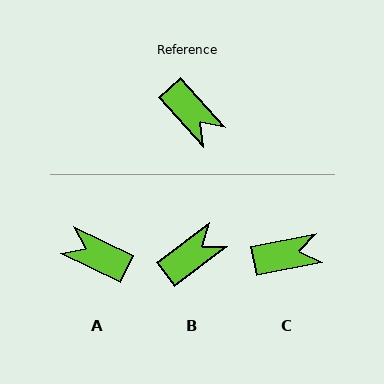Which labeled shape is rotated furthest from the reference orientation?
A, about 158 degrees away.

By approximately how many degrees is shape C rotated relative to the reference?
Approximately 59 degrees counter-clockwise.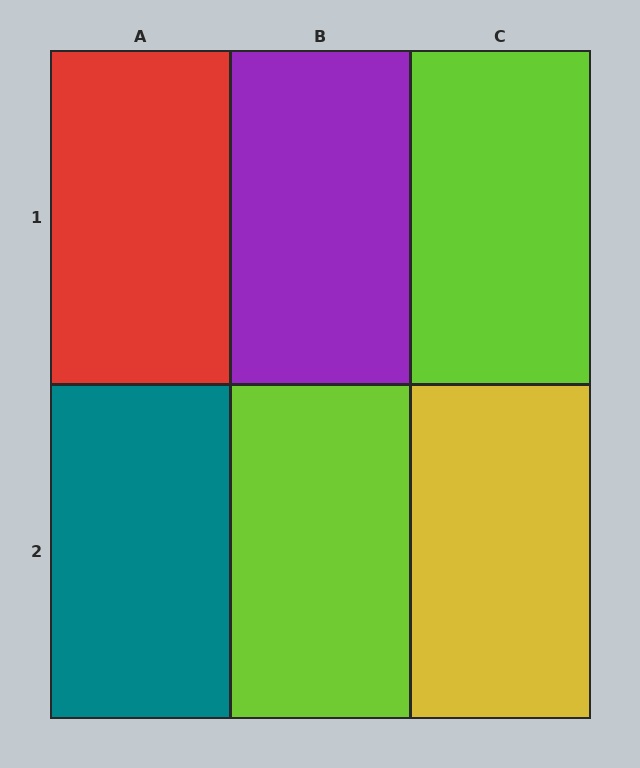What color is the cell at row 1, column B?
Purple.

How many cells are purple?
1 cell is purple.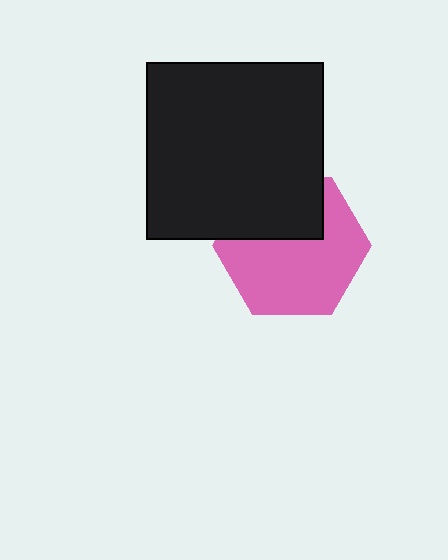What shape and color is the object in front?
The object in front is a black square.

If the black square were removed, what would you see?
You would see the complete pink hexagon.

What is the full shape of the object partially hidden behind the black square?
The partially hidden object is a pink hexagon.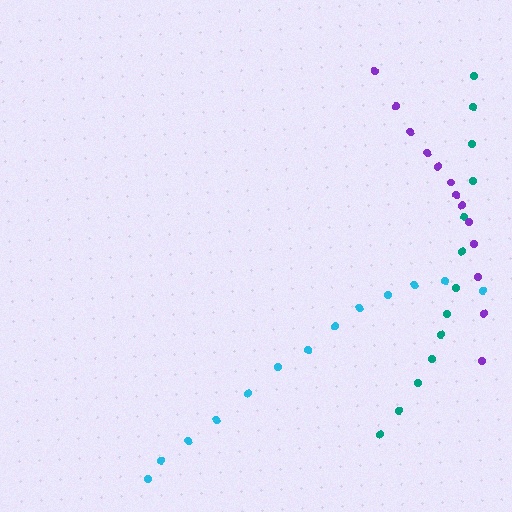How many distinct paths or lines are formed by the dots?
There are 3 distinct paths.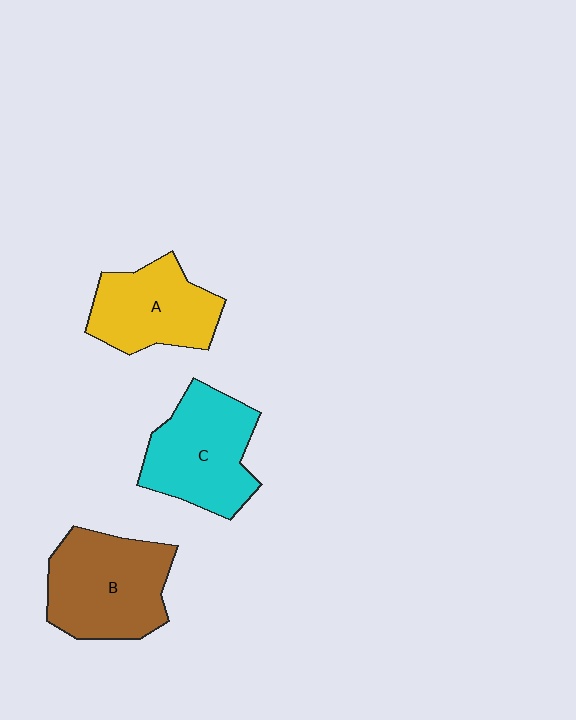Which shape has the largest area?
Shape B (brown).